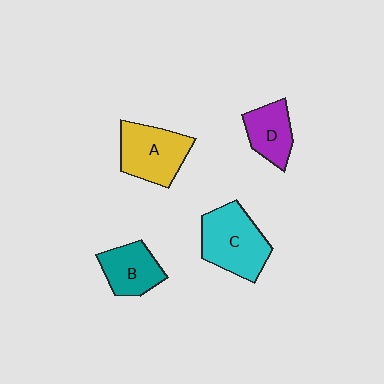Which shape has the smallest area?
Shape D (purple).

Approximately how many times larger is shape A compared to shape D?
Approximately 1.4 times.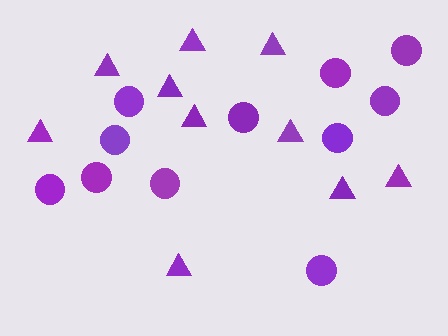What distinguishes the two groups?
There are 2 groups: one group of circles (11) and one group of triangles (10).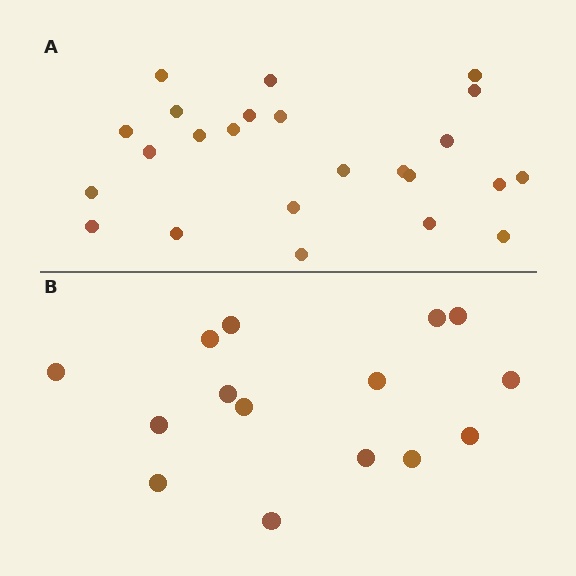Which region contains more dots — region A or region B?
Region A (the top region) has more dots.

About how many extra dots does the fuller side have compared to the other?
Region A has roughly 8 or so more dots than region B.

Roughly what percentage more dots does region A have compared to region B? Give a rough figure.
About 60% more.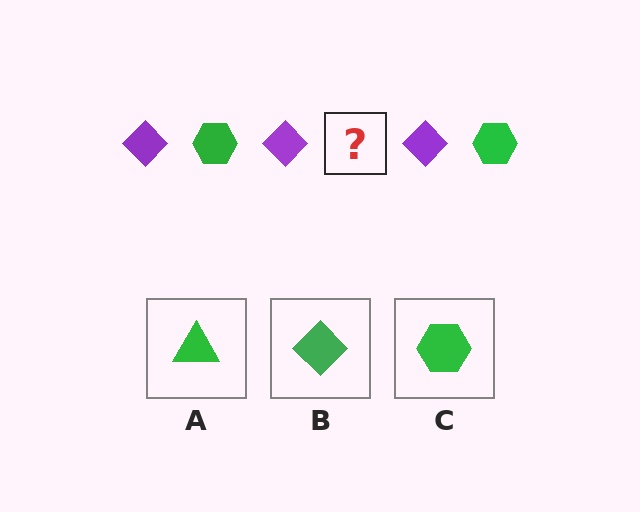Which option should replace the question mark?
Option C.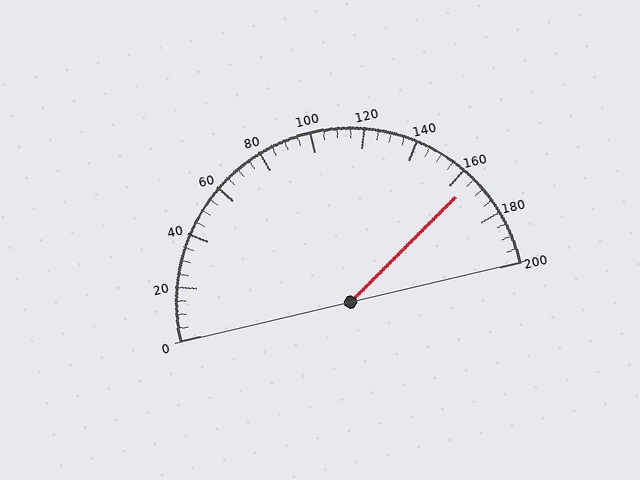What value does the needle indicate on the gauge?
The needle indicates approximately 165.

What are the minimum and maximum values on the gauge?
The gauge ranges from 0 to 200.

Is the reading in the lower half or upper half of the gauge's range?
The reading is in the upper half of the range (0 to 200).